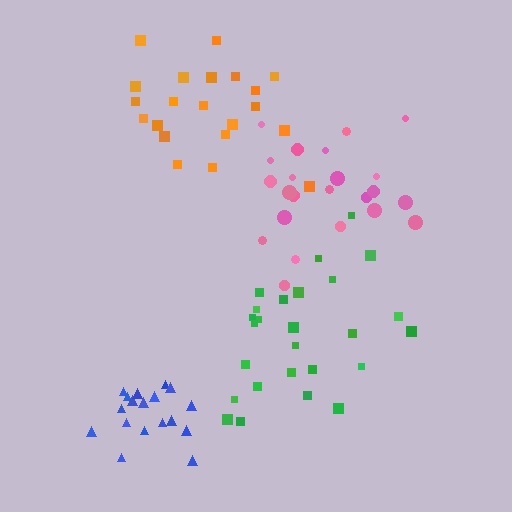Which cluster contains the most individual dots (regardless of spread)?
Green (26).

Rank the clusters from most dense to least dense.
blue, pink, green, orange.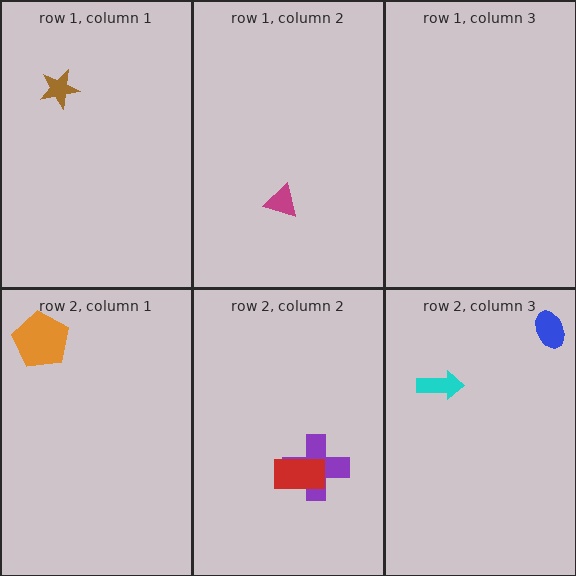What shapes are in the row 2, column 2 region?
The purple cross, the red rectangle.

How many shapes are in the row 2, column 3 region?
2.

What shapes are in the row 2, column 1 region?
The orange pentagon.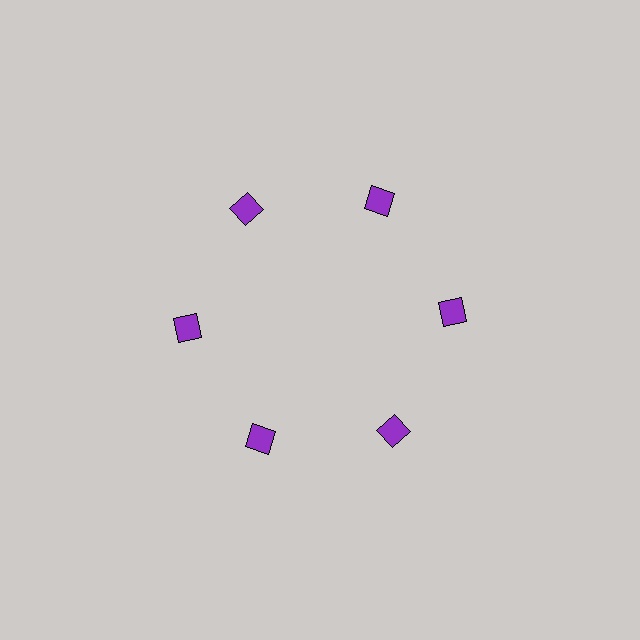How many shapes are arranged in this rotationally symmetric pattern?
There are 6 shapes, arranged in 6 groups of 1.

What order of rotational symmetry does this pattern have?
This pattern has 6-fold rotational symmetry.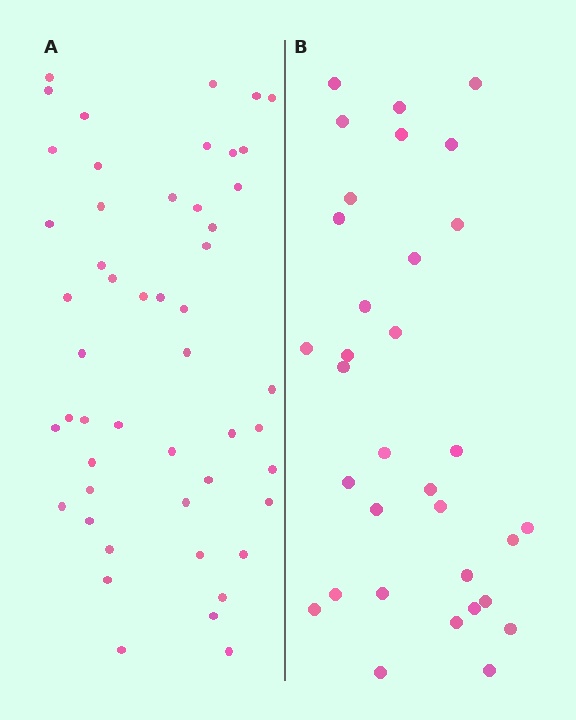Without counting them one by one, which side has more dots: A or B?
Region A (the left region) has more dots.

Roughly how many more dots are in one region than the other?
Region A has approximately 15 more dots than region B.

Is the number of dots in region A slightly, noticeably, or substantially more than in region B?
Region A has substantially more. The ratio is roughly 1.5 to 1.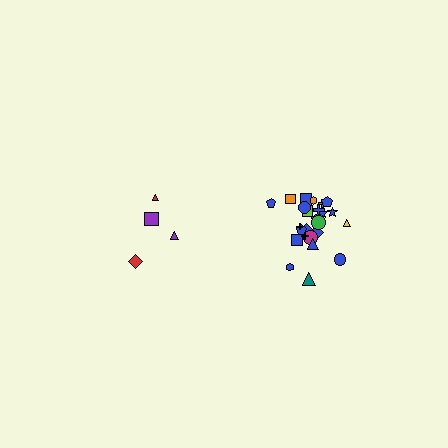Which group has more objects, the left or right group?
The right group.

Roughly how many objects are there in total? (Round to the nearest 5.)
Roughly 30 objects in total.